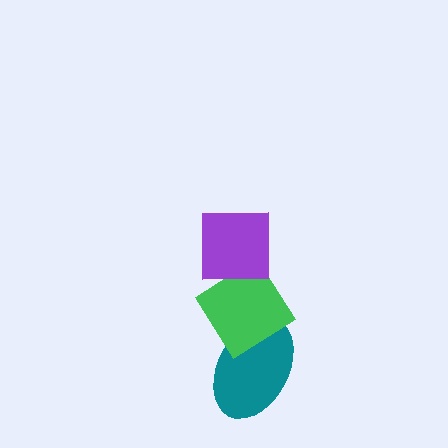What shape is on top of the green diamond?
The purple square is on top of the green diamond.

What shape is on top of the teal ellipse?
The green diamond is on top of the teal ellipse.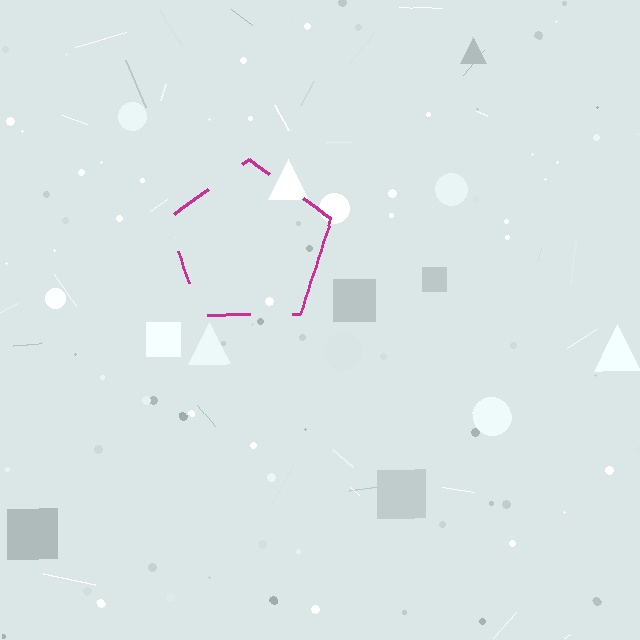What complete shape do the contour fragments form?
The contour fragments form a pentagon.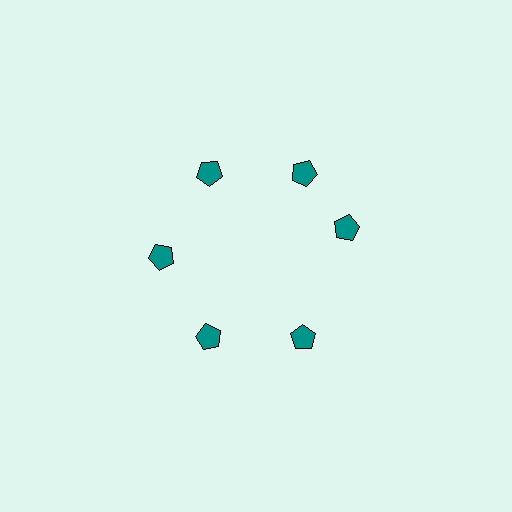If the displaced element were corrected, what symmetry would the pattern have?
It would have 6-fold rotational symmetry — the pattern would map onto itself every 60 degrees.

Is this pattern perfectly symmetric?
No. The 6 teal pentagons are arranged in a ring, but one element near the 3 o'clock position is rotated out of alignment along the ring, breaking the 6-fold rotational symmetry.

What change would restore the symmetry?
The symmetry would be restored by rotating it back into even spacing with its neighbors so that all 6 pentagons sit at equal angles and equal distance from the center.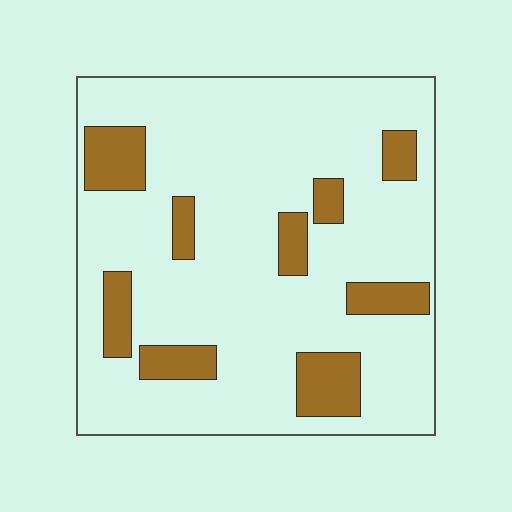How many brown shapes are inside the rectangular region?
9.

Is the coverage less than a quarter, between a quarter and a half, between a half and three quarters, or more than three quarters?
Less than a quarter.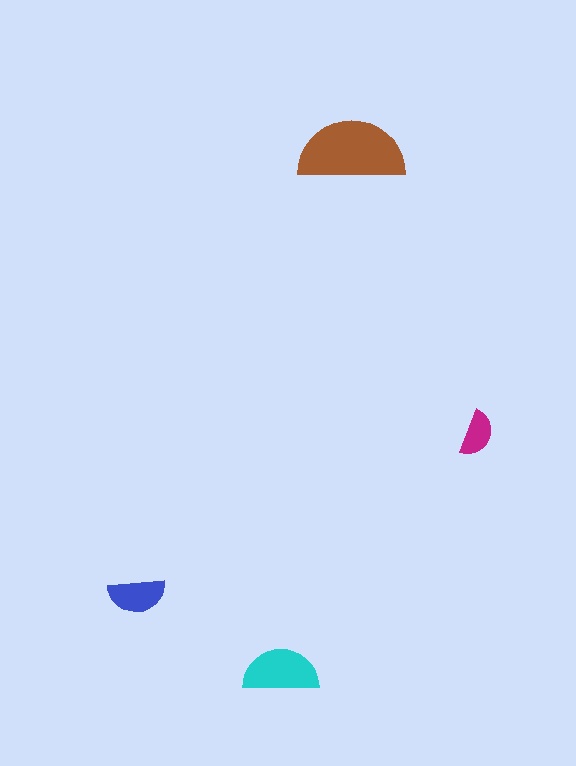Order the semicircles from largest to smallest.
the brown one, the cyan one, the blue one, the magenta one.